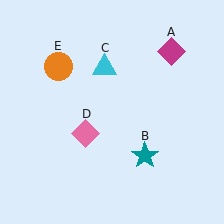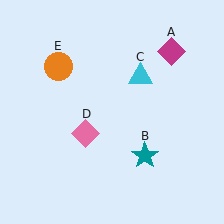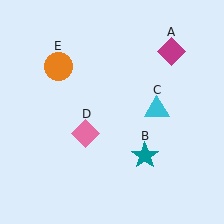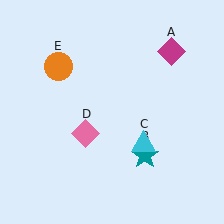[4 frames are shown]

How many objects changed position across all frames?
1 object changed position: cyan triangle (object C).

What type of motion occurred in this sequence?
The cyan triangle (object C) rotated clockwise around the center of the scene.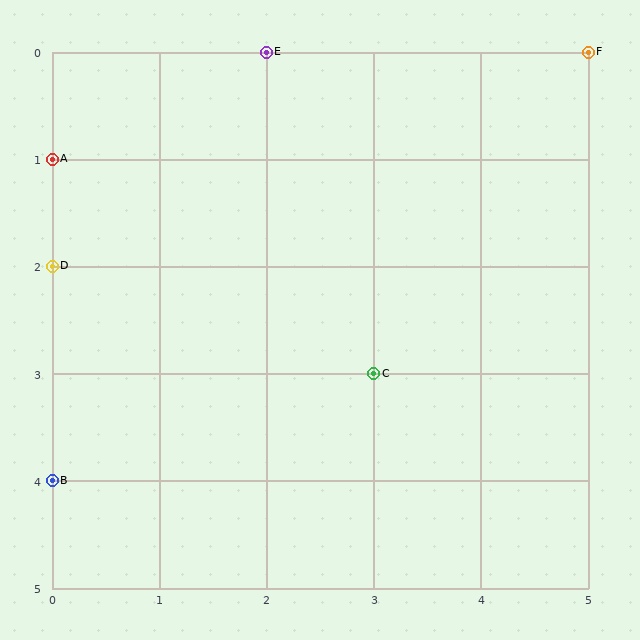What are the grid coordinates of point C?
Point C is at grid coordinates (3, 3).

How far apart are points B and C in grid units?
Points B and C are 3 columns and 1 row apart (about 3.2 grid units diagonally).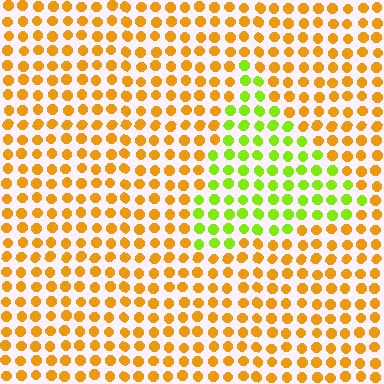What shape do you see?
I see a triangle.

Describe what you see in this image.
The image is filled with small orange elements in a uniform arrangement. A triangle-shaped region is visible where the elements are tinted to a slightly different hue, forming a subtle color boundary.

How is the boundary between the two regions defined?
The boundary is defined purely by a slight shift in hue (about 52 degrees). Spacing, size, and orientation are identical on both sides.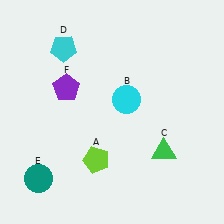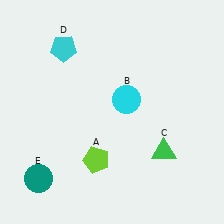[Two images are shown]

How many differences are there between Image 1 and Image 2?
There is 1 difference between the two images.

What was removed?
The purple pentagon (F) was removed in Image 2.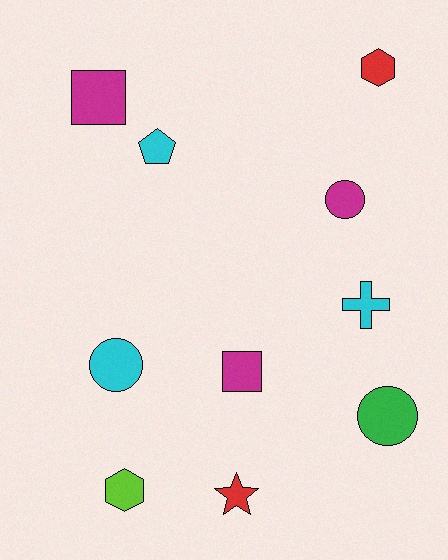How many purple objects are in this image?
There are no purple objects.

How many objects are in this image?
There are 10 objects.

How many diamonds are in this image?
There are no diamonds.